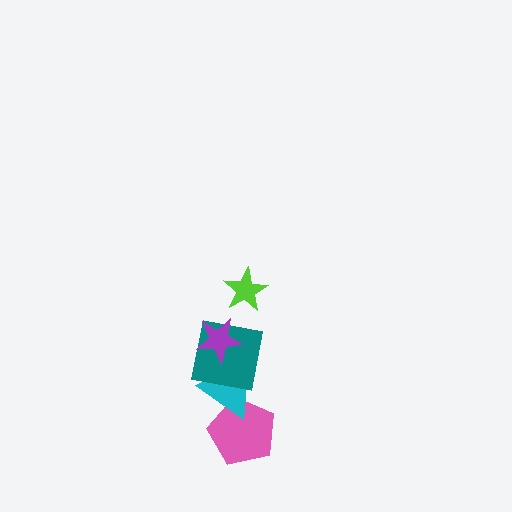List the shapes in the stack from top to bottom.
From top to bottom: the lime star, the purple star, the teal square, the cyan triangle, the pink pentagon.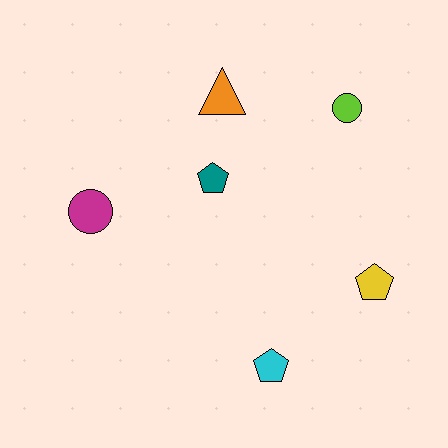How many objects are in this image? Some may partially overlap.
There are 6 objects.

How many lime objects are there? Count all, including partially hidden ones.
There is 1 lime object.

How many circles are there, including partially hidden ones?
There are 2 circles.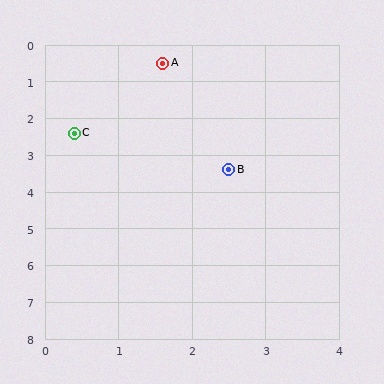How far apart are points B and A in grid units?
Points B and A are about 3.0 grid units apart.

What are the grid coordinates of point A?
Point A is at approximately (1.6, 0.5).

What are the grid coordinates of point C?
Point C is at approximately (0.4, 2.4).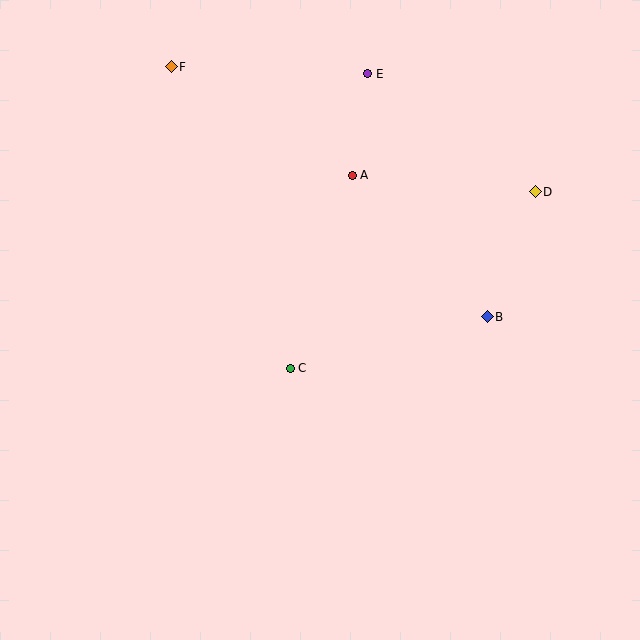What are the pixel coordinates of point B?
Point B is at (487, 317).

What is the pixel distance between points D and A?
The distance between D and A is 184 pixels.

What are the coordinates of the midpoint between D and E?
The midpoint between D and E is at (452, 133).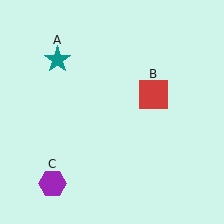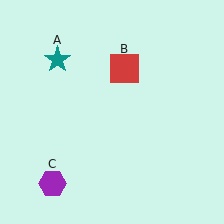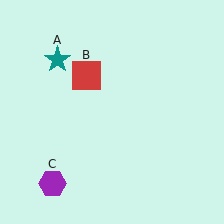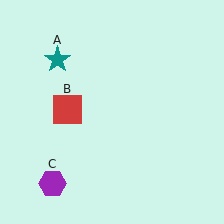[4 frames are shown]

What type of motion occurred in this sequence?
The red square (object B) rotated counterclockwise around the center of the scene.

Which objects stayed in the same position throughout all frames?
Teal star (object A) and purple hexagon (object C) remained stationary.